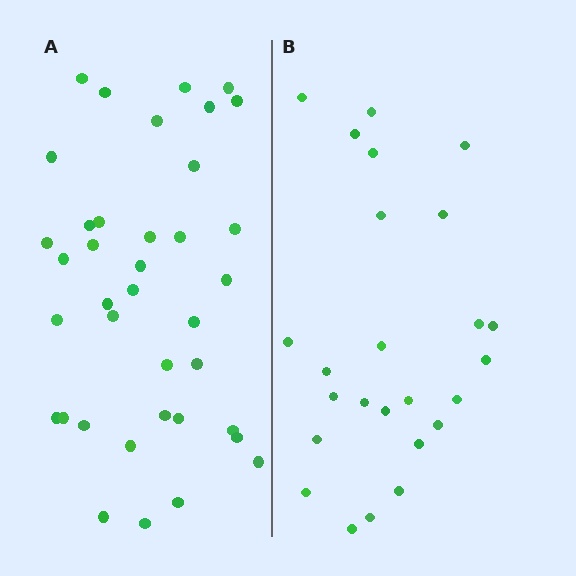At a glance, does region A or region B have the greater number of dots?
Region A (the left region) has more dots.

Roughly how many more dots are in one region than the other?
Region A has approximately 15 more dots than region B.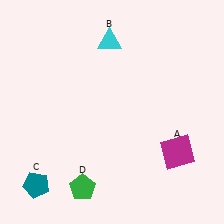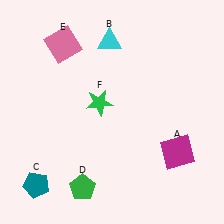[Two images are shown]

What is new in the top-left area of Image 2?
A pink square (E) was added in the top-left area of Image 2.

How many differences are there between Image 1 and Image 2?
There are 2 differences between the two images.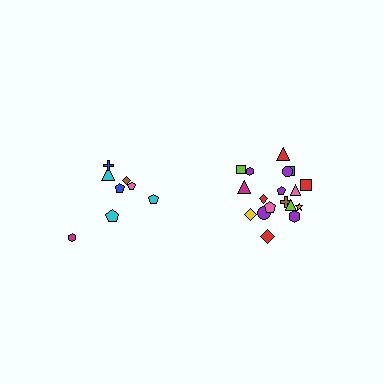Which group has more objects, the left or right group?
The right group.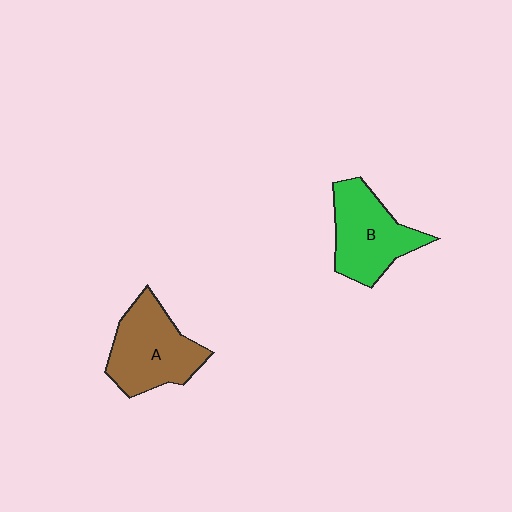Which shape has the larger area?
Shape A (brown).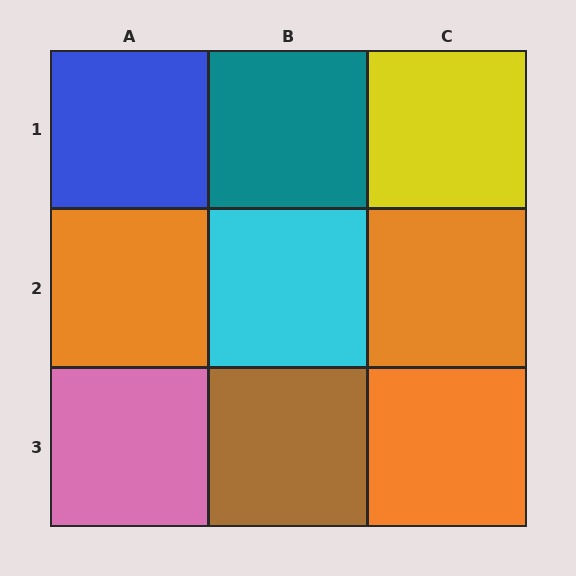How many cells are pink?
1 cell is pink.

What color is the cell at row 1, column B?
Teal.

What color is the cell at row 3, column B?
Brown.